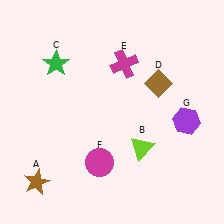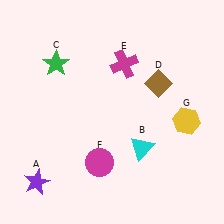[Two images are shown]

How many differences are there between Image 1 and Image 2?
There are 3 differences between the two images.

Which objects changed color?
A changed from brown to purple. B changed from lime to cyan. G changed from purple to yellow.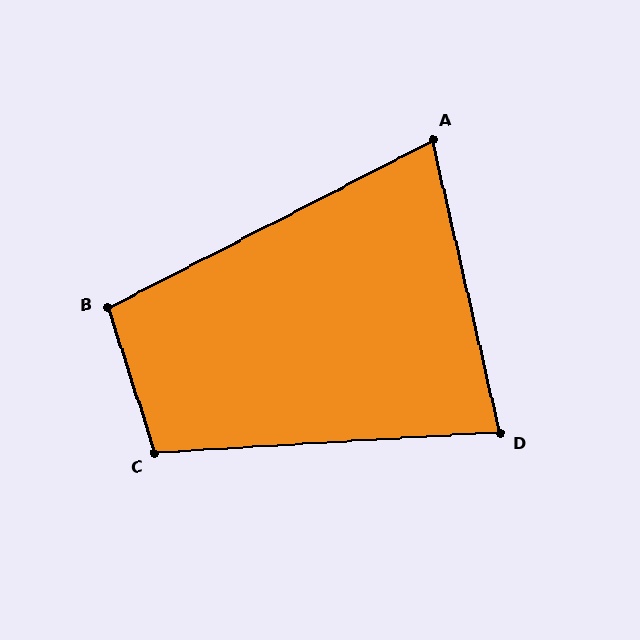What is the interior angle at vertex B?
Approximately 99 degrees (obtuse).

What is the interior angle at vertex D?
Approximately 81 degrees (acute).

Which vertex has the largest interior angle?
C, at approximately 104 degrees.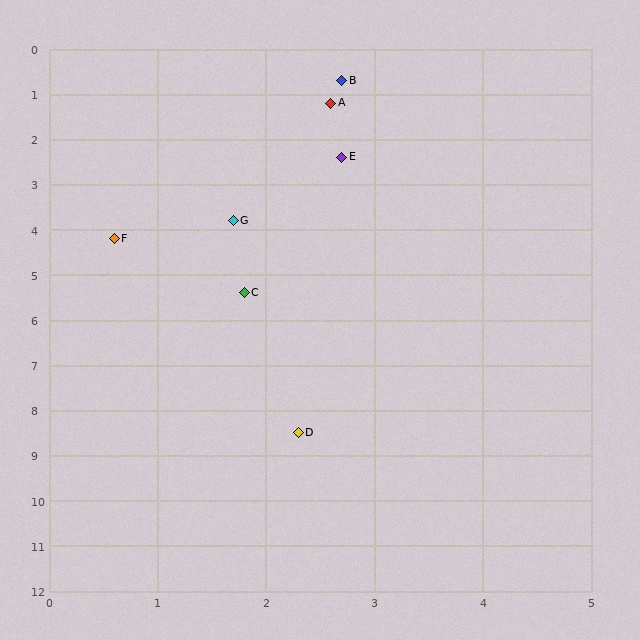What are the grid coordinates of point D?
Point D is at approximately (2.3, 8.5).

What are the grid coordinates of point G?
Point G is at approximately (1.7, 3.8).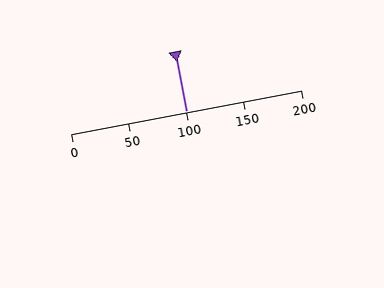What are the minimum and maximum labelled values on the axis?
The axis runs from 0 to 200.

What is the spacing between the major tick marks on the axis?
The major ticks are spaced 50 apart.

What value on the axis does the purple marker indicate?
The marker indicates approximately 100.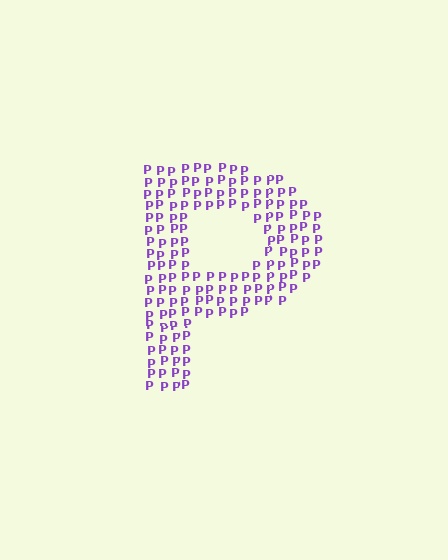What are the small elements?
The small elements are letter P's.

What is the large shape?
The large shape is the letter P.